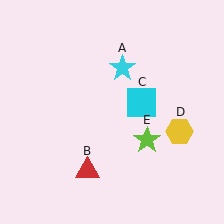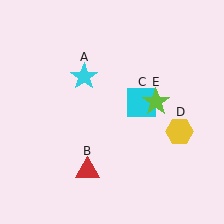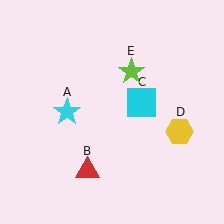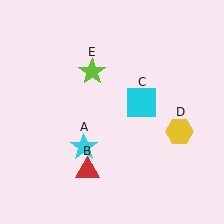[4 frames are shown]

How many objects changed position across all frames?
2 objects changed position: cyan star (object A), lime star (object E).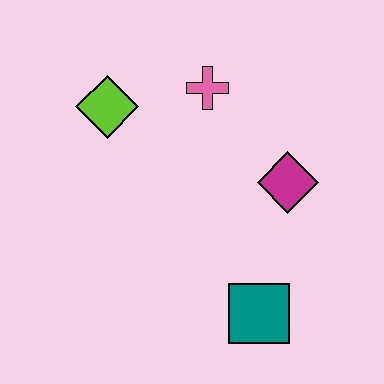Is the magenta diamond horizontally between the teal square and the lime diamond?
No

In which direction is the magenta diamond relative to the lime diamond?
The magenta diamond is to the right of the lime diamond.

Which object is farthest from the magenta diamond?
The lime diamond is farthest from the magenta diamond.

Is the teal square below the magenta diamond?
Yes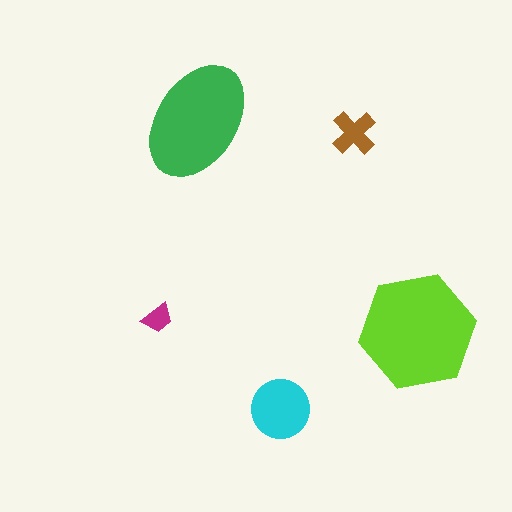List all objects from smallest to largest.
The magenta trapezoid, the brown cross, the cyan circle, the green ellipse, the lime hexagon.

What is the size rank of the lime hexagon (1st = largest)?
1st.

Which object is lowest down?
The cyan circle is bottommost.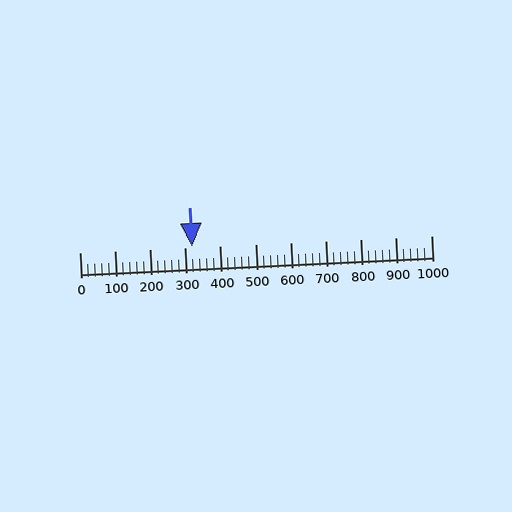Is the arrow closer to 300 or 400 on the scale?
The arrow is closer to 300.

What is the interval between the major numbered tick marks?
The major tick marks are spaced 100 units apart.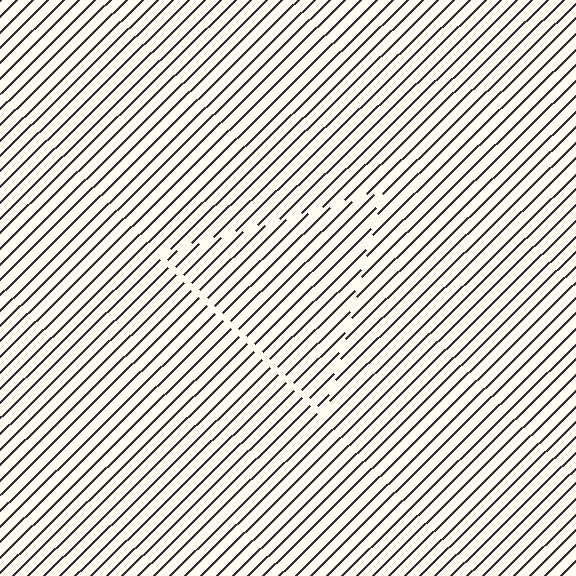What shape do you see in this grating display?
An illusory triangle. The interior of the shape contains the same grating, shifted by half a period — the contour is defined by the phase discontinuity where line-ends from the inner and outer gratings abut.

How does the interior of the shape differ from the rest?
The interior of the shape contains the same grating, shifted by half a period — the contour is defined by the phase discontinuity where line-ends from the inner and outer gratings abut.